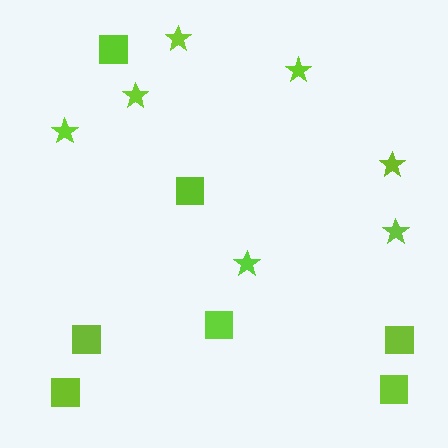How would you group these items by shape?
There are 2 groups: one group of stars (7) and one group of squares (7).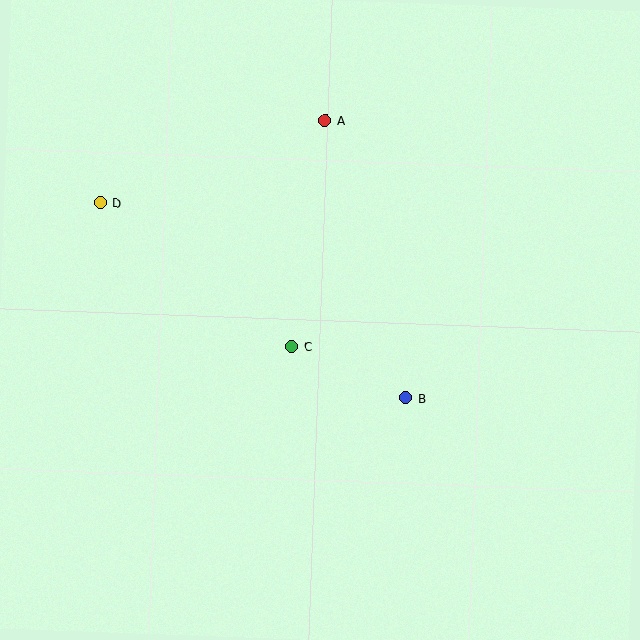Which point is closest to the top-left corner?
Point D is closest to the top-left corner.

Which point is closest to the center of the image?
Point C at (292, 346) is closest to the center.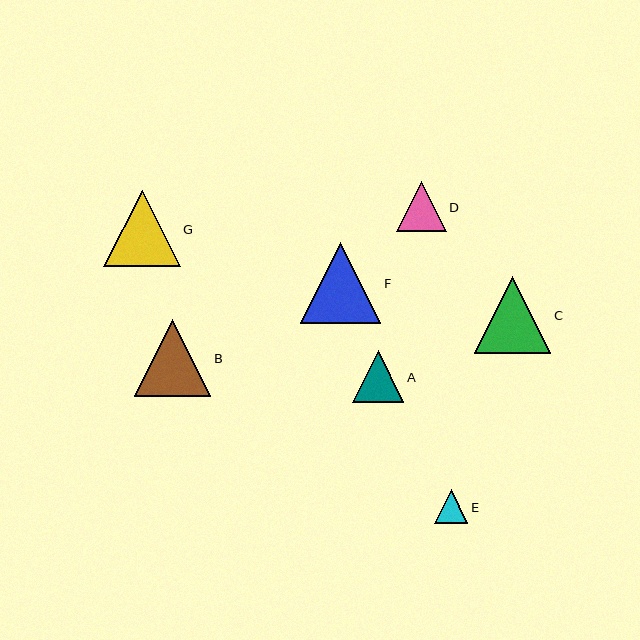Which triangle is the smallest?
Triangle E is the smallest with a size of approximately 34 pixels.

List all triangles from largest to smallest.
From largest to smallest: F, C, G, B, A, D, E.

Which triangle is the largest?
Triangle F is the largest with a size of approximately 81 pixels.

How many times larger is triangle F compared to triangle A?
Triangle F is approximately 1.6 times the size of triangle A.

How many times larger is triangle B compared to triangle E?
Triangle B is approximately 2.3 times the size of triangle E.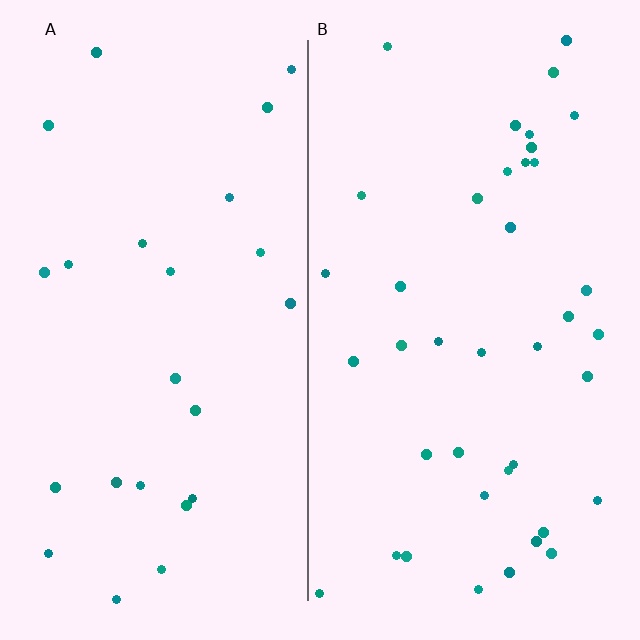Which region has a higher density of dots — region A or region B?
B (the right).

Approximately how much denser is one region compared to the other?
Approximately 1.7× — region B over region A.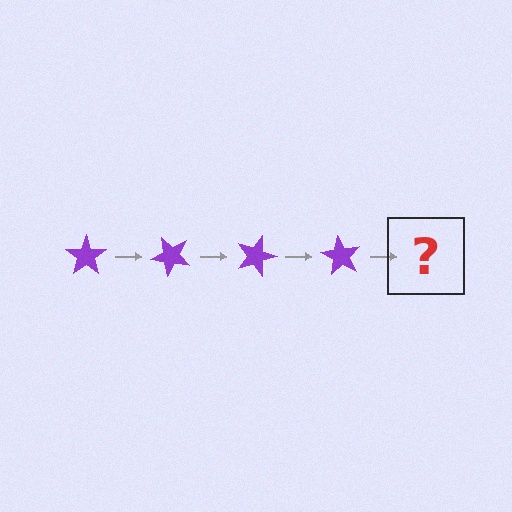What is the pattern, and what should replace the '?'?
The pattern is that the star rotates 45 degrees each step. The '?' should be a purple star rotated 180 degrees.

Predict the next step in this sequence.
The next step is a purple star rotated 180 degrees.